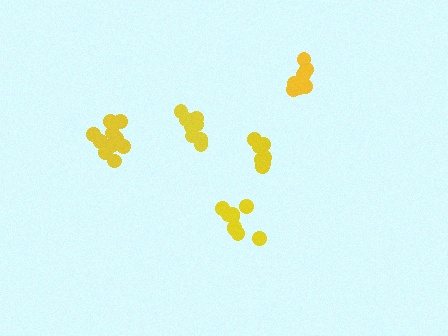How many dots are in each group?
Group 1: 10 dots, Group 2: 10 dots, Group 3: 8 dots, Group 4: 8 dots, Group 5: 7 dots (43 total).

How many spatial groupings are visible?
There are 5 spatial groupings.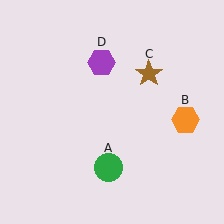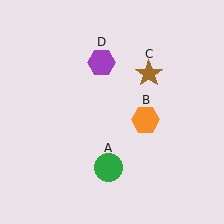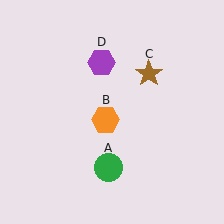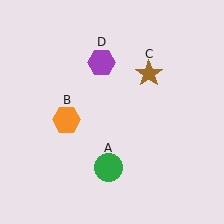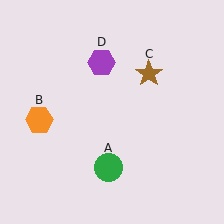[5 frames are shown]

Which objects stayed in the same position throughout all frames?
Green circle (object A) and brown star (object C) and purple hexagon (object D) remained stationary.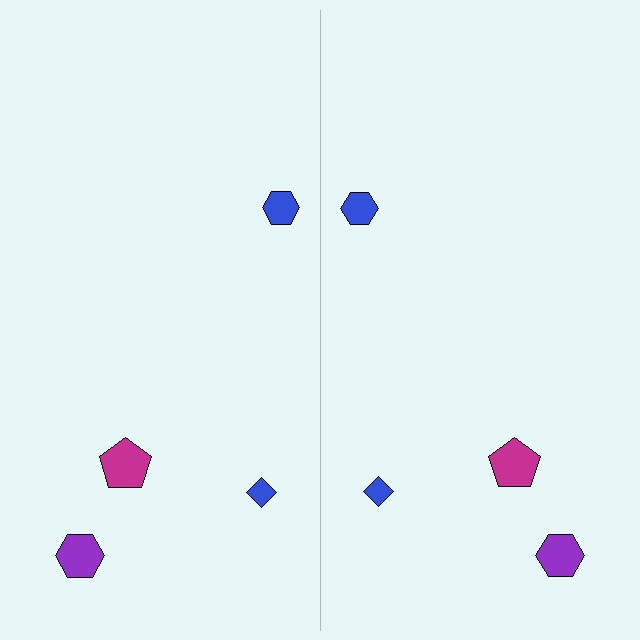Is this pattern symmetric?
Yes, this pattern has bilateral (reflection) symmetry.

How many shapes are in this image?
There are 8 shapes in this image.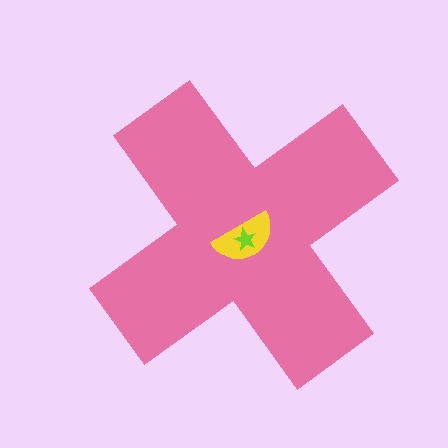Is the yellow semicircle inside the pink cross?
Yes.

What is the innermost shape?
The lime star.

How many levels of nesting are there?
3.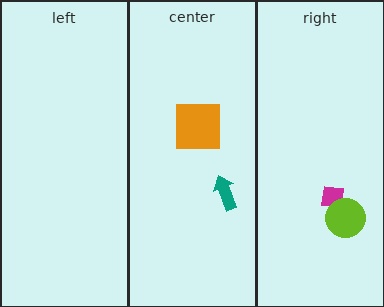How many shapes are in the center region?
2.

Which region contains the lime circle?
The right region.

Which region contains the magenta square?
The right region.